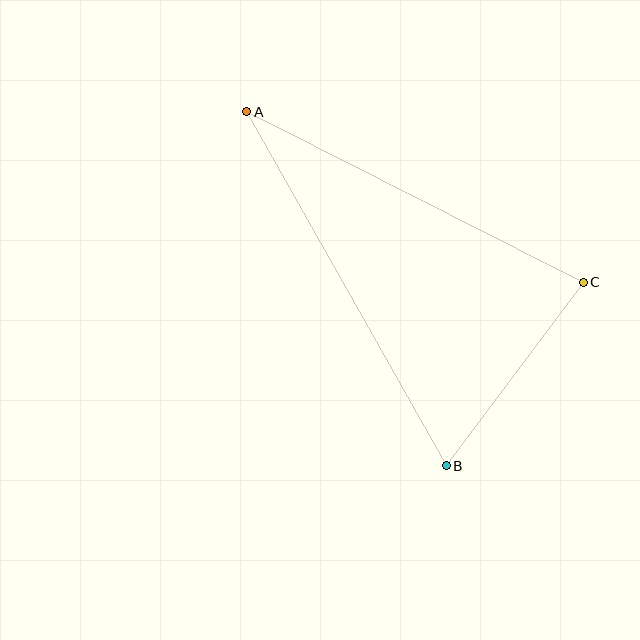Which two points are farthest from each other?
Points A and B are farthest from each other.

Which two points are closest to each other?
Points B and C are closest to each other.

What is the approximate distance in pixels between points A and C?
The distance between A and C is approximately 377 pixels.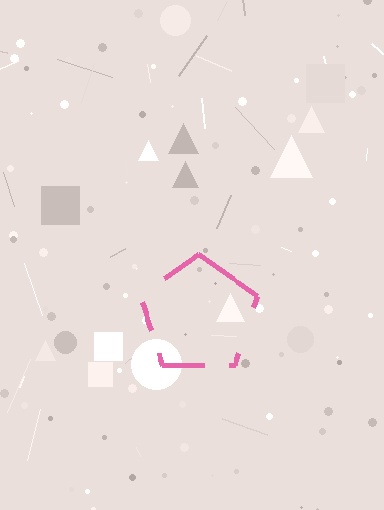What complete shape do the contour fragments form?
The contour fragments form a pentagon.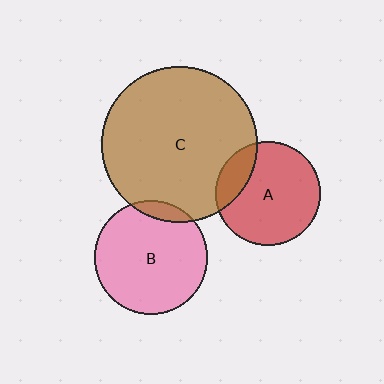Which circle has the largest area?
Circle C (brown).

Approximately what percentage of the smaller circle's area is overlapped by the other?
Approximately 10%.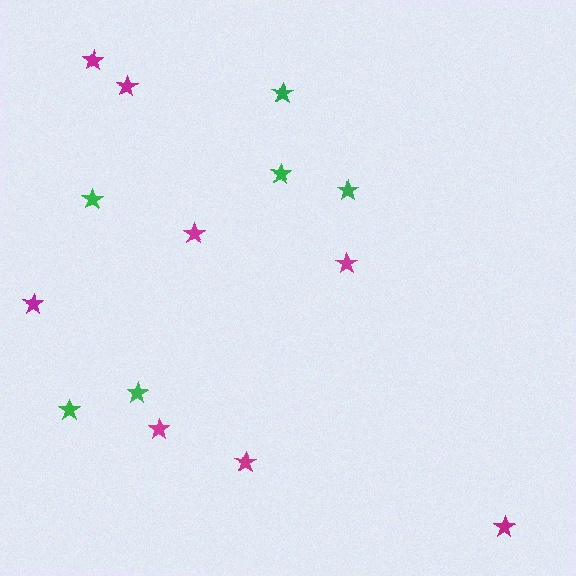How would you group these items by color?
There are 2 groups: one group of green stars (6) and one group of magenta stars (8).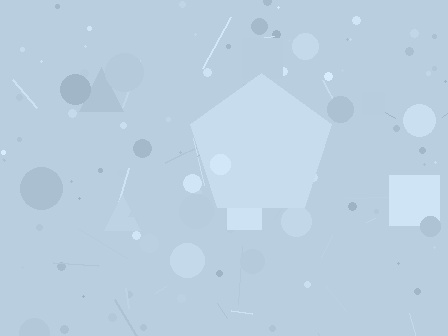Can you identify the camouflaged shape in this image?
The camouflaged shape is a pentagon.